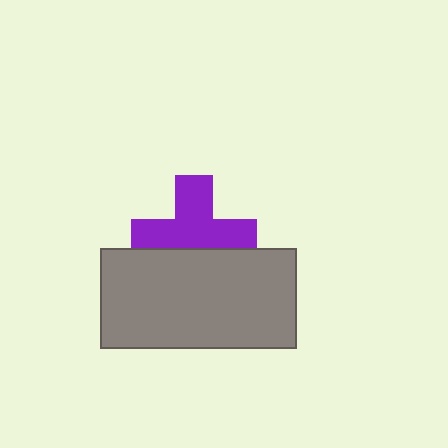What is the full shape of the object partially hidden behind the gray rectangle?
The partially hidden object is a purple cross.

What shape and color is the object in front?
The object in front is a gray rectangle.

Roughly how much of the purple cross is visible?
About half of it is visible (roughly 64%).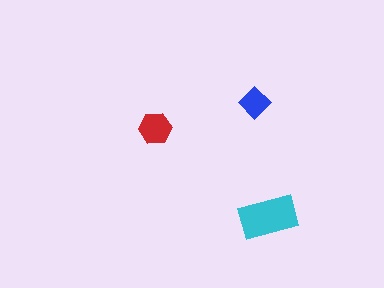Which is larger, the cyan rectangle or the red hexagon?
The cyan rectangle.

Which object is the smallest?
The blue diamond.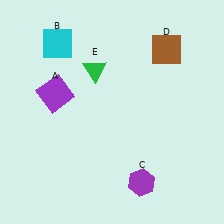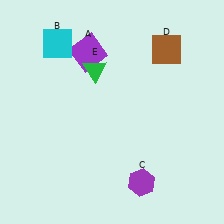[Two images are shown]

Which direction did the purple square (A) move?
The purple square (A) moved up.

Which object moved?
The purple square (A) moved up.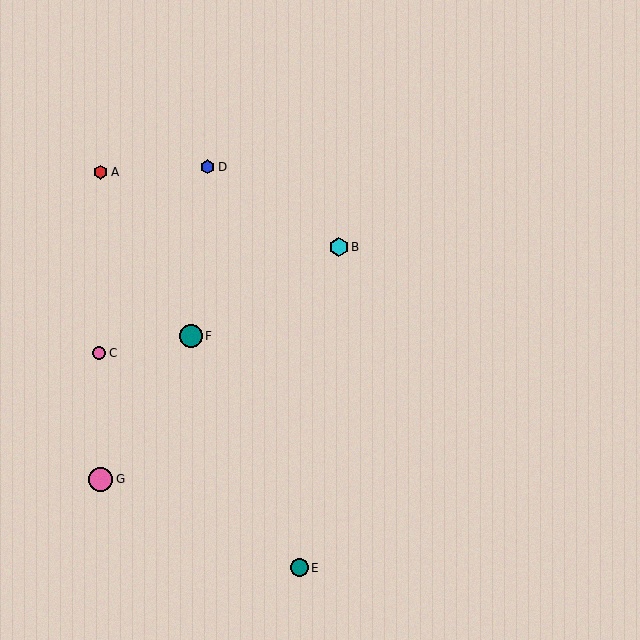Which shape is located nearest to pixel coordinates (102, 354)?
The pink circle (labeled C) at (99, 353) is nearest to that location.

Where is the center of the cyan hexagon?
The center of the cyan hexagon is at (339, 247).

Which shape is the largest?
The pink circle (labeled G) is the largest.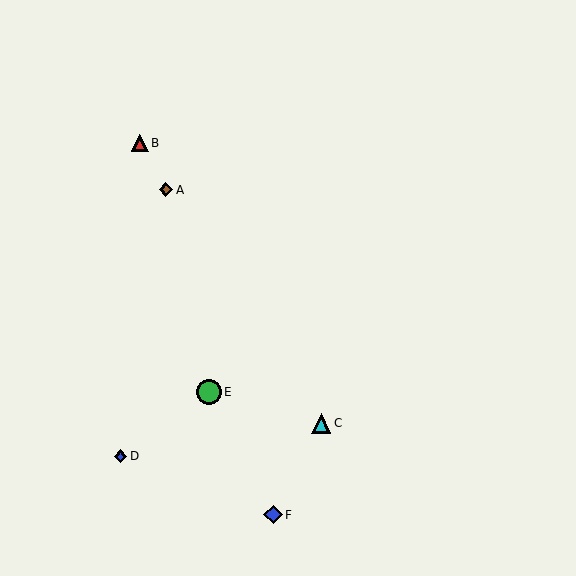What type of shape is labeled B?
Shape B is a red triangle.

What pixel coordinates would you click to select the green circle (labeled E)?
Click at (209, 392) to select the green circle E.